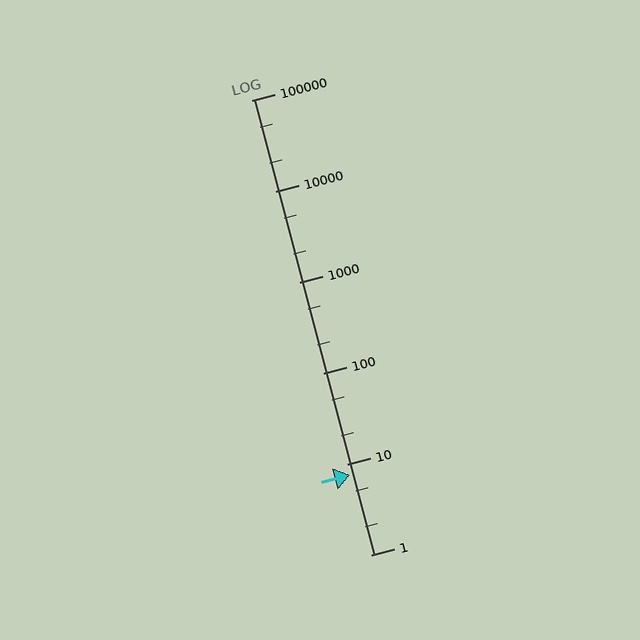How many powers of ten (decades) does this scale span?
The scale spans 5 decades, from 1 to 100000.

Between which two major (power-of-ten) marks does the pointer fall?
The pointer is between 1 and 10.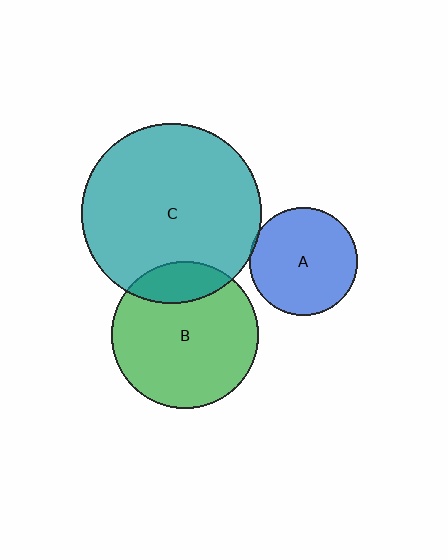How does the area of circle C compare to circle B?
Approximately 1.5 times.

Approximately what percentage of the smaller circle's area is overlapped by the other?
Approximately 20%.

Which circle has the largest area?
Circle C (teal).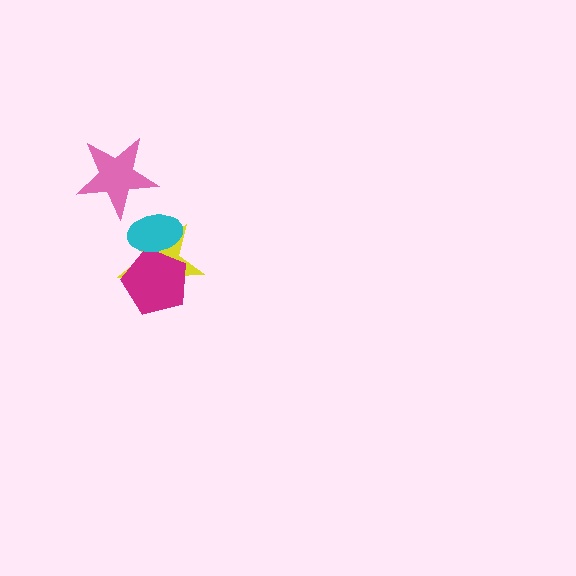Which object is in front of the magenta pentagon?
The cyan ellipse is in front of the magenta pentagon.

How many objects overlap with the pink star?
0 objects overlap with the pink star.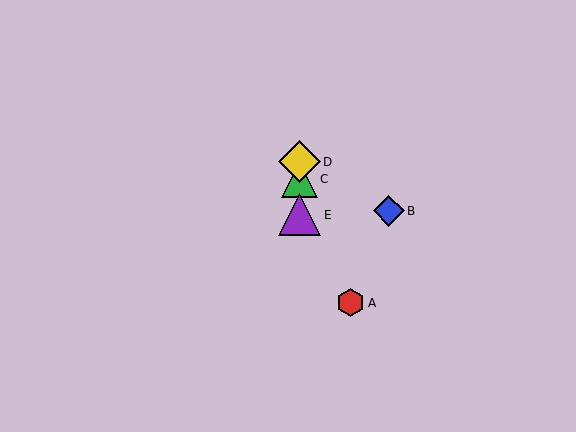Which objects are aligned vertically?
Objects C, D, E are aligned vertically.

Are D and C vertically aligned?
Yes, both are at x≈299.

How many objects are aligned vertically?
3 objects (C, D, E) are aligned vertically.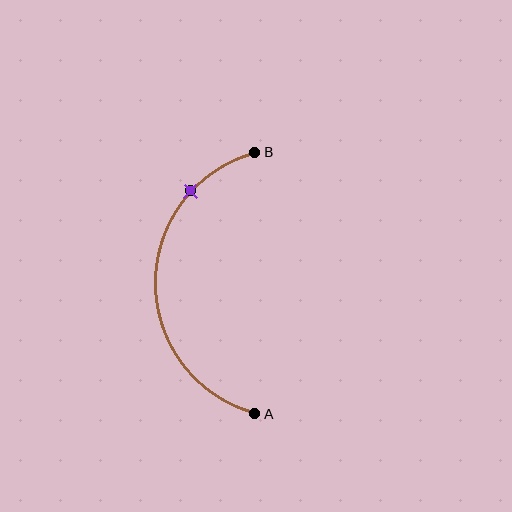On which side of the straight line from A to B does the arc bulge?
The arc bulges to the left of the straight line connecting A and B.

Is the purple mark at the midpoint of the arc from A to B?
No. The purple mark lies on the arc but is closer to endpoint B. The arc midpoint would be at the point on the curve equidistant along the arc from both A and B.